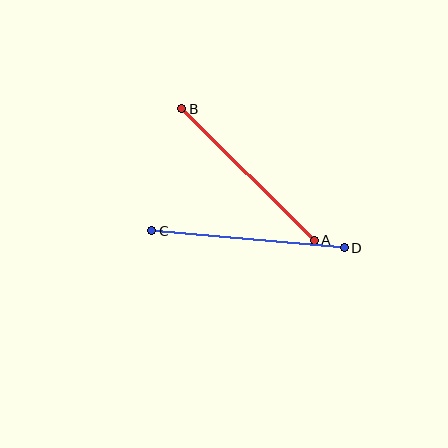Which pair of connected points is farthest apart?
Points C and D are farthest apart.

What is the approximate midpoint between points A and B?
The midpoint is at approximately (248, 174) pixels.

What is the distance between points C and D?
The distance is approximately 193 pixels.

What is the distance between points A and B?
The distance is approximately 187 pixels.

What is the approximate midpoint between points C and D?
The midpoint is at approximately (248, 239) pixels.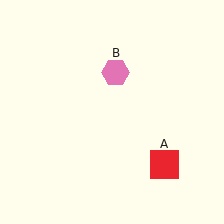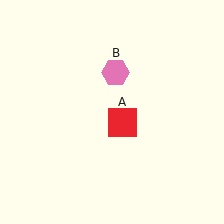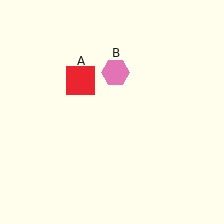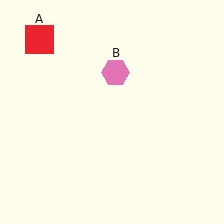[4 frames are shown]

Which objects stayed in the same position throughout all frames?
Pink hexagon (object B) remained stationary.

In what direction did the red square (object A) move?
The red square (object A) moved up and to the left.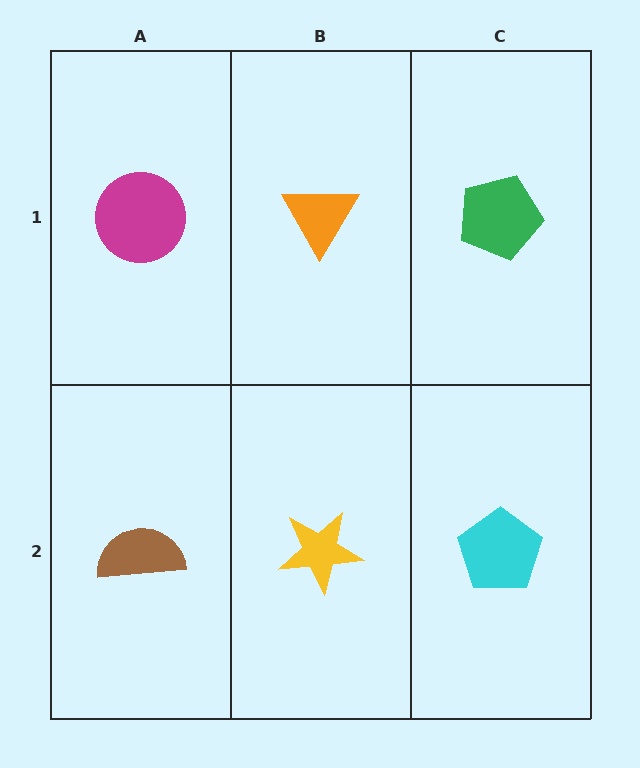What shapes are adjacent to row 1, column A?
A brown semicircle (row 2, column A), an orange triangle (row 1, column B).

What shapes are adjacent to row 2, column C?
A green pentagon (row 1, column C), a yellow star (row 2, column B).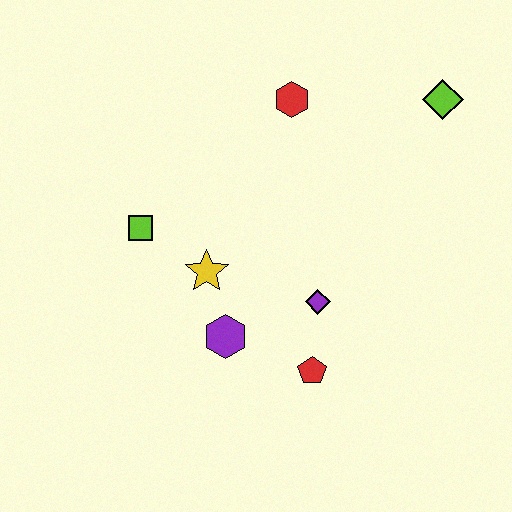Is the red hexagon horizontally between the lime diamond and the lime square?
Yes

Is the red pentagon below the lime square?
Yes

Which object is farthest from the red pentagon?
The lime diamond is farthest from the red pentagon.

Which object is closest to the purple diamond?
The red pentagon is closest to the purple diamond.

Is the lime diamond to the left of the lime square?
No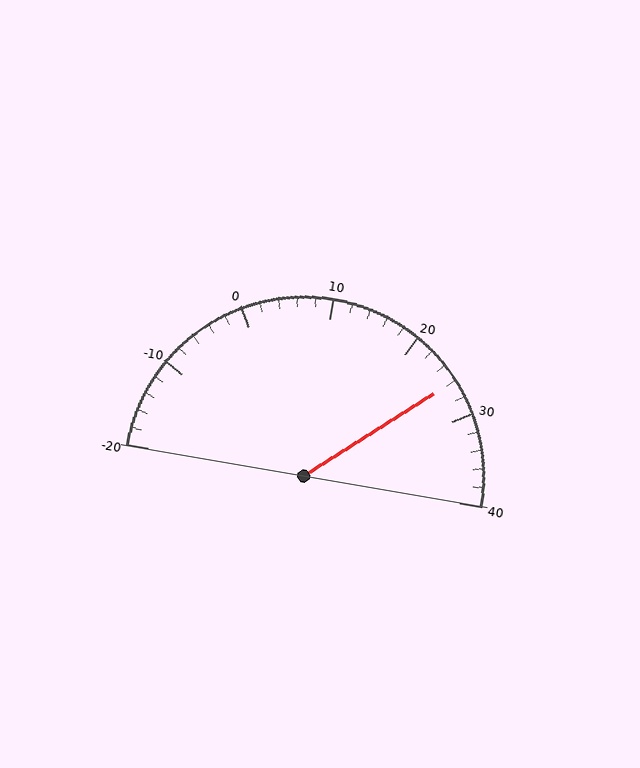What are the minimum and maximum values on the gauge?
The gauge ranges from -20 to 40.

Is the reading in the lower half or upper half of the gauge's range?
The reading is in the upper half of the range (-20 to 40).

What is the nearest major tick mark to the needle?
The nearest major tick mark is 30.